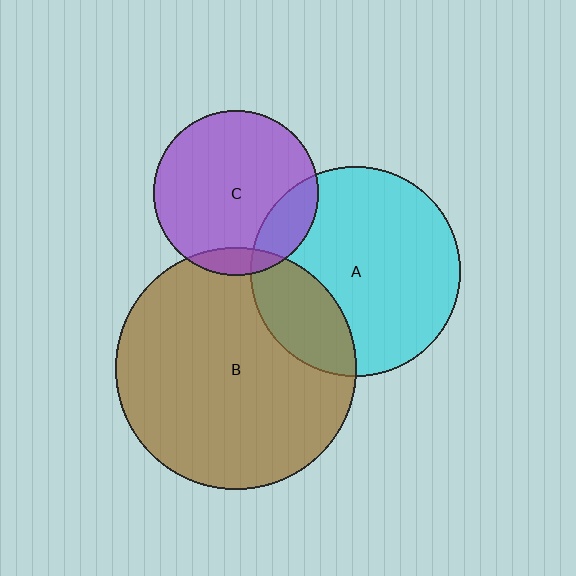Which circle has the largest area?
Circle B (brown).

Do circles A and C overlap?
Yes.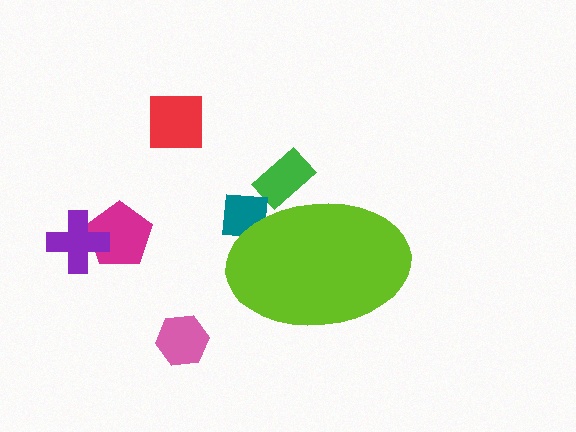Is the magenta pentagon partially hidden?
No, the magenta pentagon is fully visible.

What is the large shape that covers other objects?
A lime ellipse.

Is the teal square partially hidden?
Yes, the teal square is partially hidden behind the lime ellipse.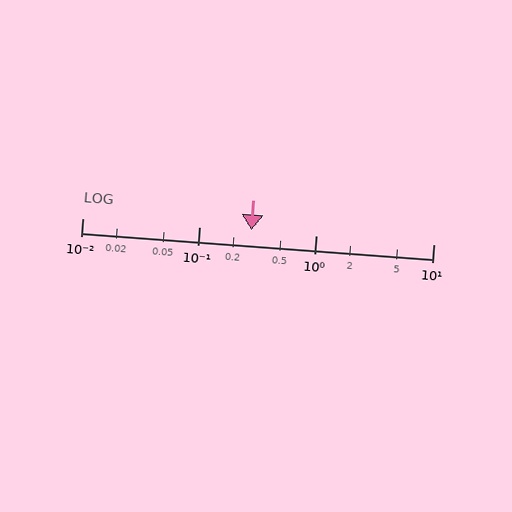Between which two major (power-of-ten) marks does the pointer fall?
The pointer is between 0.1 and 1.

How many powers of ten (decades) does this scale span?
The scale spans 3 decades, from 0.01 to 10.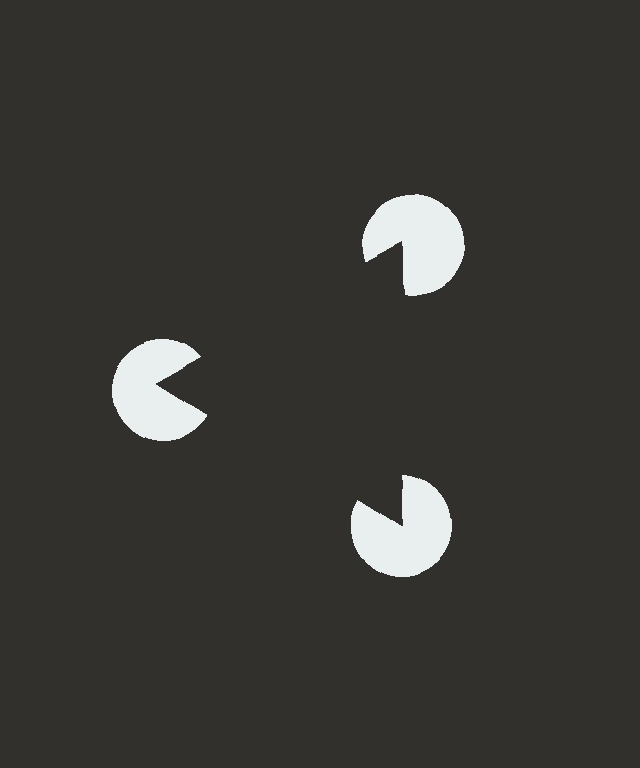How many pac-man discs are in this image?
There are 3 — one at each vertex of the illusory triangle.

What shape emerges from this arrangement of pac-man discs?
An illusory triangle — its edges are inferred from the aligned wedge cuts in the pac-man discs, not physically drawn.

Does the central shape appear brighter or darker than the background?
It typically appears slightly darker than the background, even though no actual brightness change is drawn.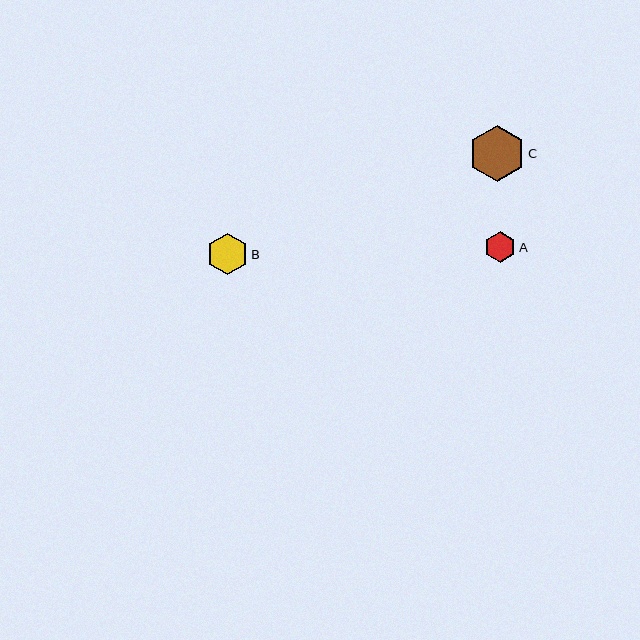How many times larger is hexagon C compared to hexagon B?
Hexagon C is approximately 1.4 times the size of hexagon B.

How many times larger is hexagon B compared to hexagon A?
Hexagon B is approximately 1.3 times the size of hexagon A.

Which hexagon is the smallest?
Hexagon A is the smallest with a size of approximately 31 pixels.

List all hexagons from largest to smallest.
From largest to smallest: C, B, A.